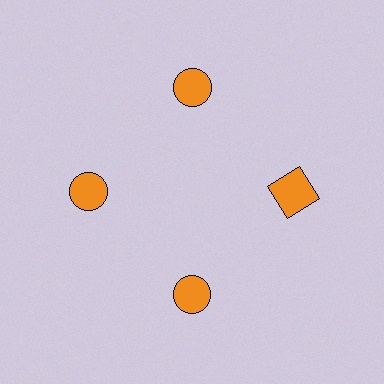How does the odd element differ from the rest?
It has a different shape: square instead of circle.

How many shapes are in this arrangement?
There are 4 shapes arranged in a ring pattern.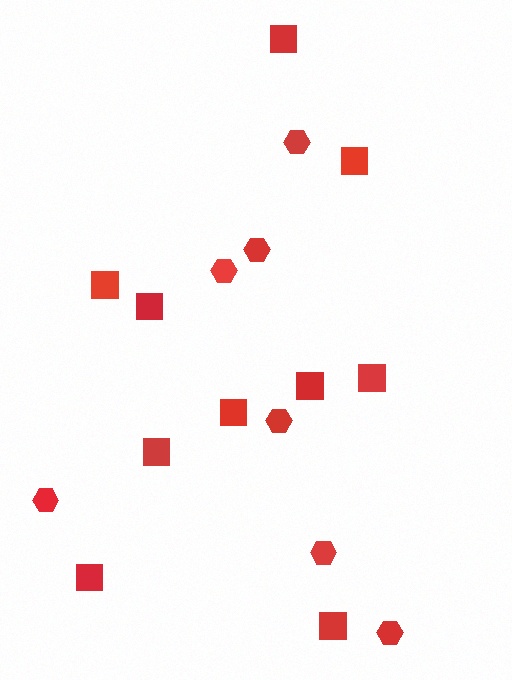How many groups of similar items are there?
There are 2 groups: one group of squares (10) and one group of hexagons (7).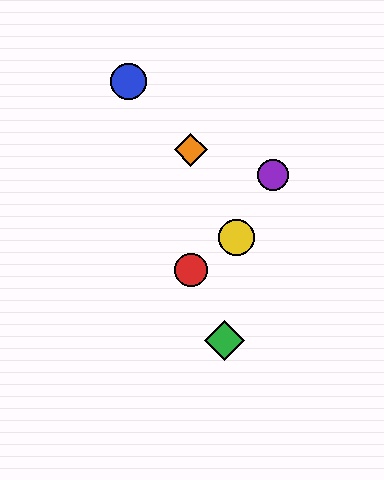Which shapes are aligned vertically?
The red circle, the orange diamond are aligned vertically.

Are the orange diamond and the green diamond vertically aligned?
No, the orange diamond is at x≈191 and the green diamond is at x≈224.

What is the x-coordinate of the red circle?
The red circle is at x≈191.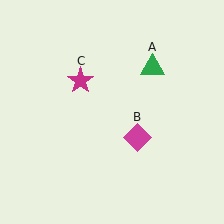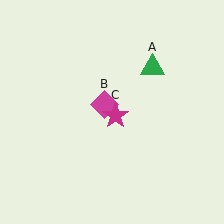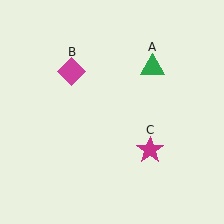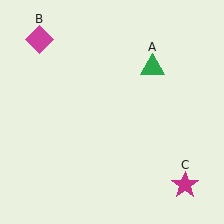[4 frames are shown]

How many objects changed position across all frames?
2 objects changed position: magenta diamond (object B), magenta star (object C).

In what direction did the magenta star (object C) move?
The magenta star (object C) moved down and to the right.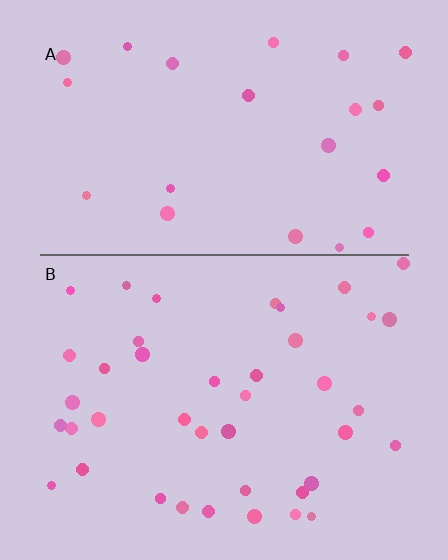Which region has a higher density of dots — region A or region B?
B (the bottom).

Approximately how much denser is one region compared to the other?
Approximately 1.7× — region B over region A.